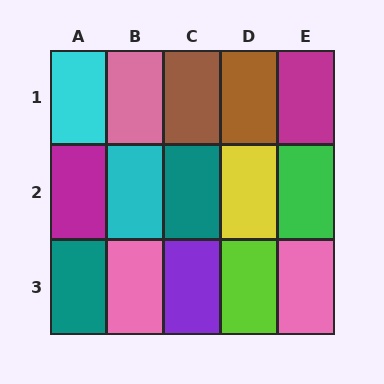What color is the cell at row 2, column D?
Yellow.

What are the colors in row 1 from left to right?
Cyan, pink, brown, brown, magenta.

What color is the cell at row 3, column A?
Teal.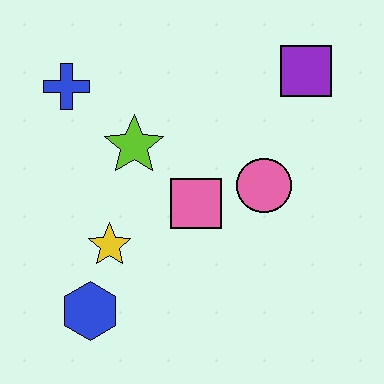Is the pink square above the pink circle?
No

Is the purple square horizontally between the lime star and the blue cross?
No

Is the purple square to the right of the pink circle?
Yes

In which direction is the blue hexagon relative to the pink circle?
The blue hexagon is to the left of the pink circle.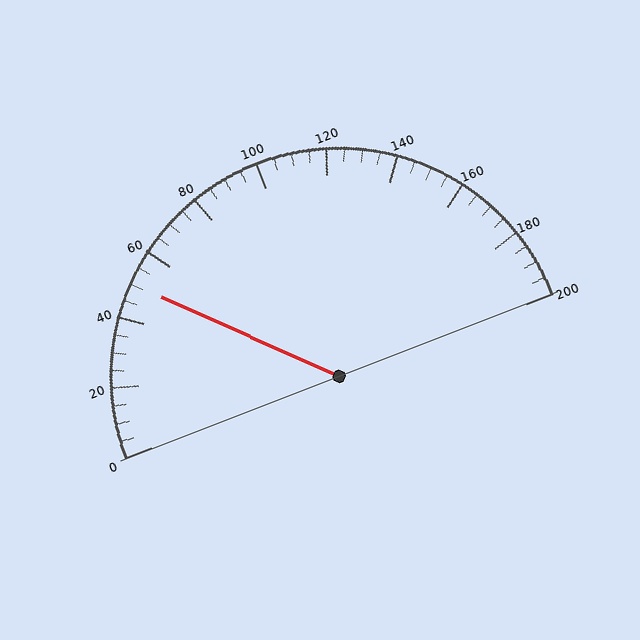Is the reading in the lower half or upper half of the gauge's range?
The reading is in the lower half of the range (0 to 200).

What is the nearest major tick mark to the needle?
The nearest major tick mark is 40.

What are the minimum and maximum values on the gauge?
The gauge ranges from 0 to 200.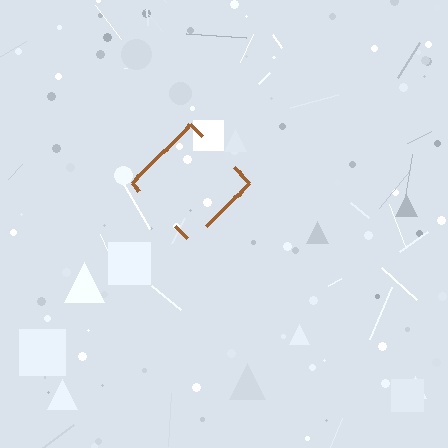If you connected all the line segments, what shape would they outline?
They would outline a diamond.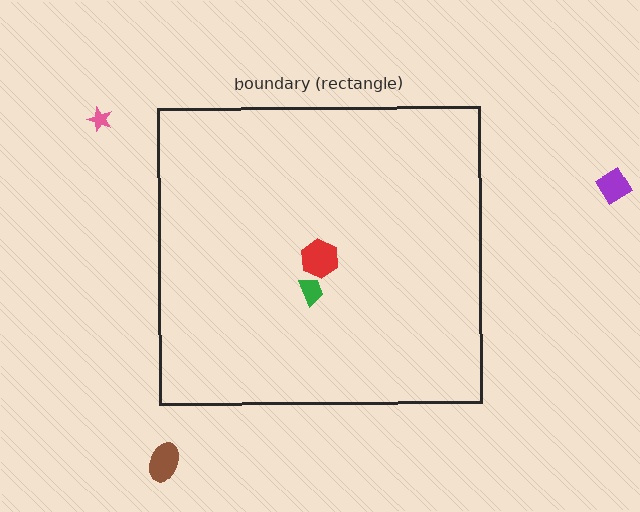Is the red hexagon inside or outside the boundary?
Inside.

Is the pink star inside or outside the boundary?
Outside.